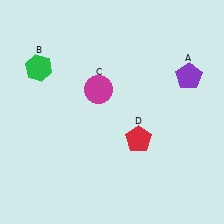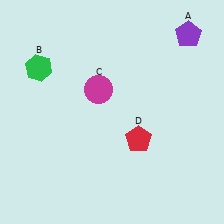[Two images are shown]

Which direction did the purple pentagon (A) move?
The purple pentagon (A) moved up.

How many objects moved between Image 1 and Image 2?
1 object moved between the two images.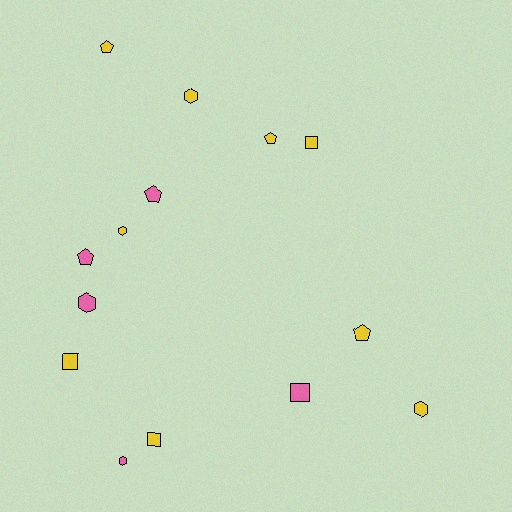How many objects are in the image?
There are 14 objects.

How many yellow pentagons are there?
There are 3 yellow pentagons.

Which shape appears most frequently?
Hexagon, with 5 objects.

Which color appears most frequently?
Yellow, with 9 objects.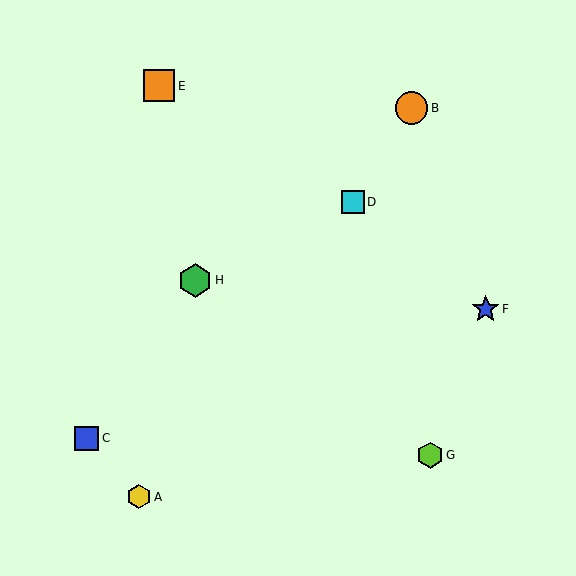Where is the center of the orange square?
The center of the orange square is at (159, 86).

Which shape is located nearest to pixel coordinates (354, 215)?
The cyan square (labeled D) at (353, 202) is nearest to that location.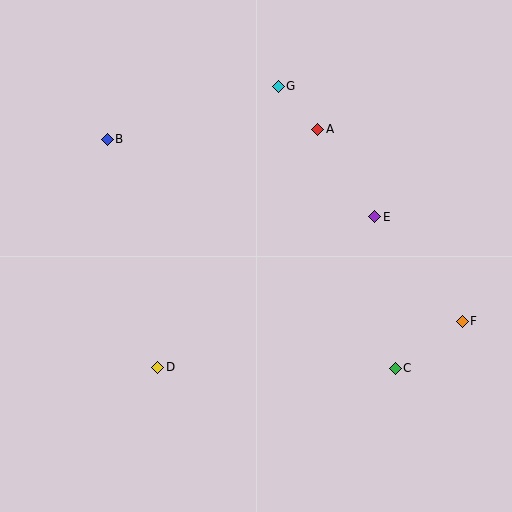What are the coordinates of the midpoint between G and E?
The midpoint between G and E is at (327, 151).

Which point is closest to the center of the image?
Point E at (375, 217) is closest to the center.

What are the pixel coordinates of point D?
Point D is at (158, 367).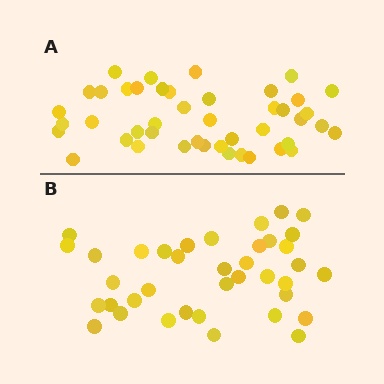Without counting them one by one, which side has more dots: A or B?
Region A (the top region) has more dots.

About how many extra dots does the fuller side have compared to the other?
Region A has about 6 more dots than region B.